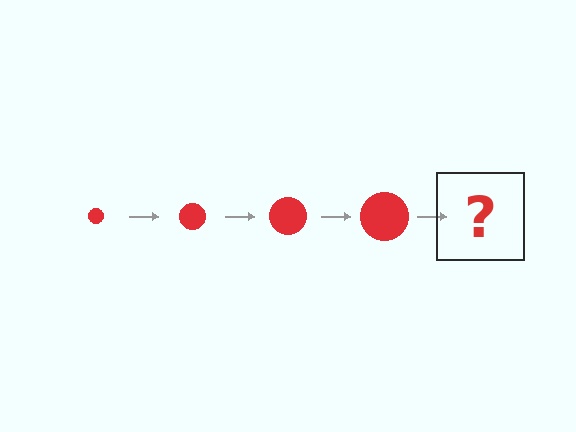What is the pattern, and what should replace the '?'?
The pattern is that the circle gets progressively larger each step. The '?' should be a red circle, larger than the previous one.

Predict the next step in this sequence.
The next step is a red circle, larger than the previous one.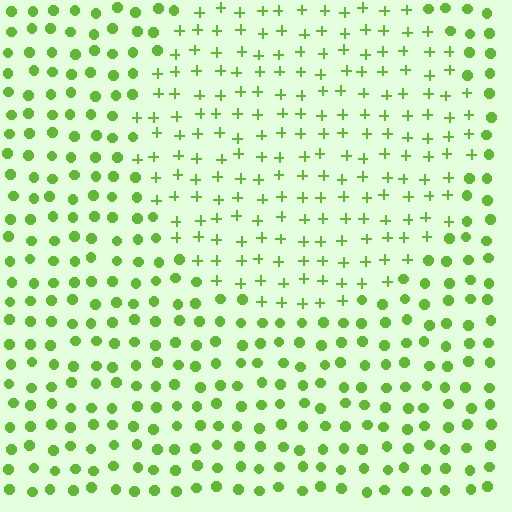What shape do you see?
I see a circle.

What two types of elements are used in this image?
The image uses plus signs inside the circle region and circles outside it.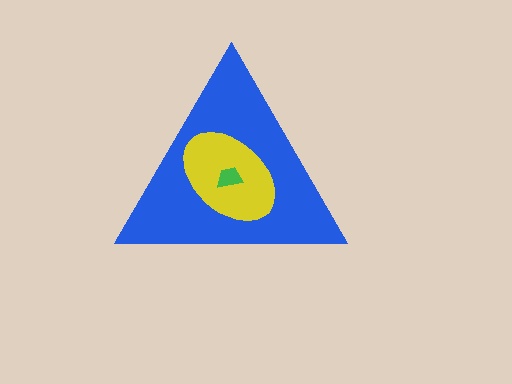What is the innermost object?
The green trapezoid.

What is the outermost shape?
The blue triangle.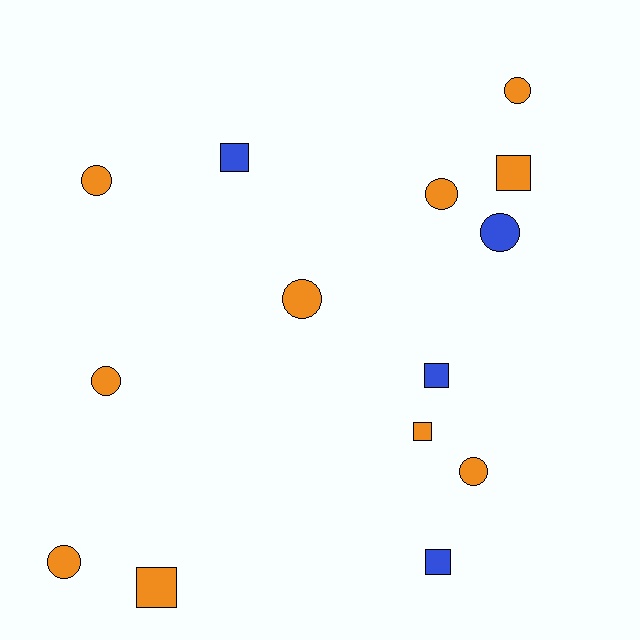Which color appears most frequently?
Orange, with 10 objects.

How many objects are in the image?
There are 14 objects.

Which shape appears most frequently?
Circle, with 8 objects.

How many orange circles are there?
There are 7 orange circles.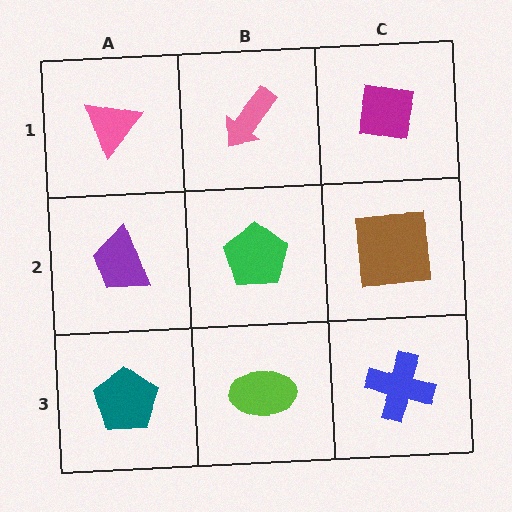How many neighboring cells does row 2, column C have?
3.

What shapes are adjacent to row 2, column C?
A magenta square (row 1, column C), a blue cross (row 3, column C), a green pentagon (row 2, column B).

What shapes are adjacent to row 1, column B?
A green pentagon (row 2, column B), a pink triangle (row 1, column A), a magenta square (row 1, column C).